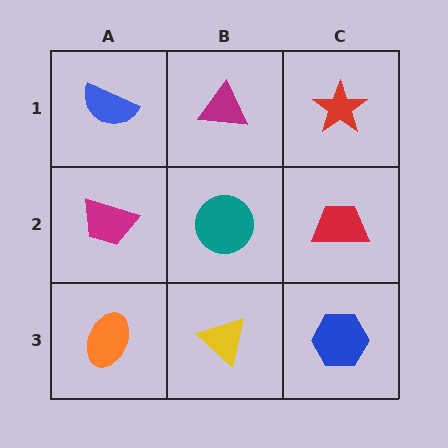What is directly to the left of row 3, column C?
A yellow triangle.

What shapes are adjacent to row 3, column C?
A red trapezoid (row 2, column C), a yellow triangle (row 3, column B).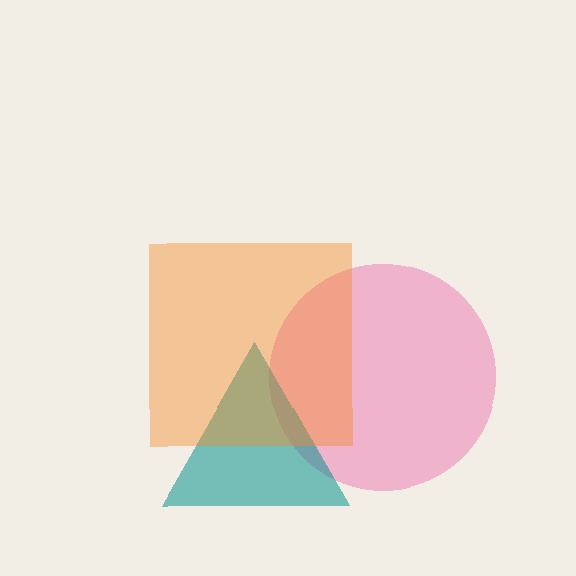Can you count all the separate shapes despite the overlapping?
Yes, there are 3 separate shapes.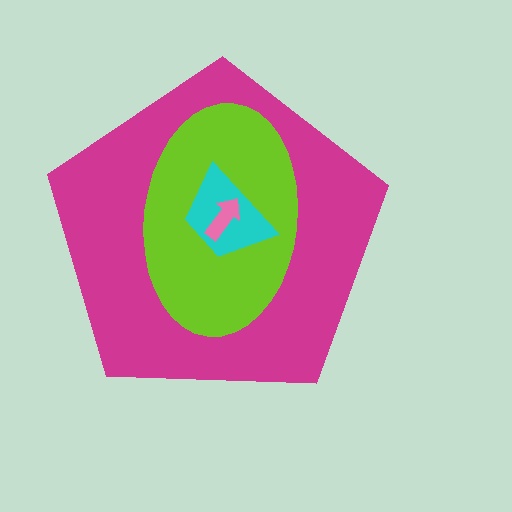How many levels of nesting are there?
4.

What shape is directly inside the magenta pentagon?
The lime ellipse.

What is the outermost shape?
The magenta pentagon.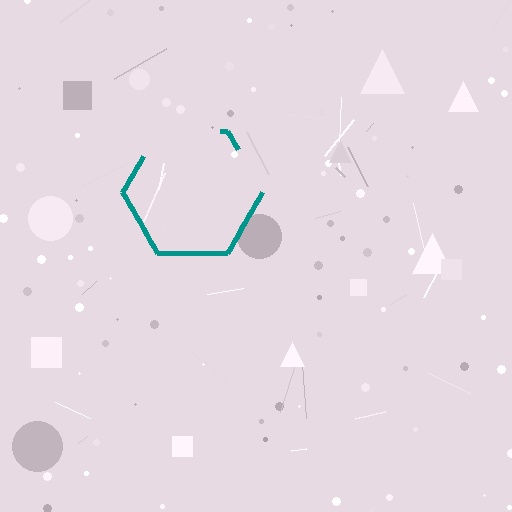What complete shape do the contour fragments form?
The contour fragments form a hexagon.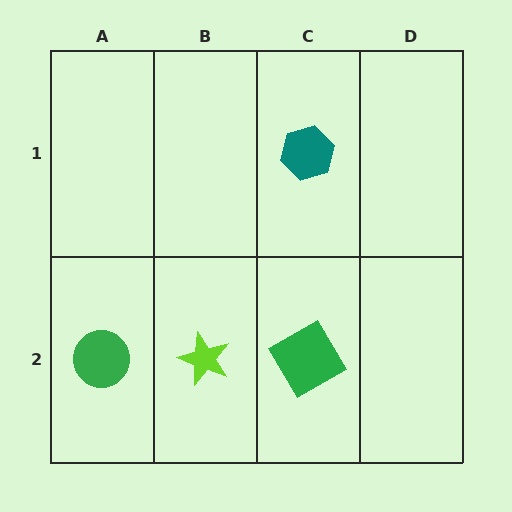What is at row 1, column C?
A teal hexagon.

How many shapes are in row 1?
1 shape.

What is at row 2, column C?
A green diamond.